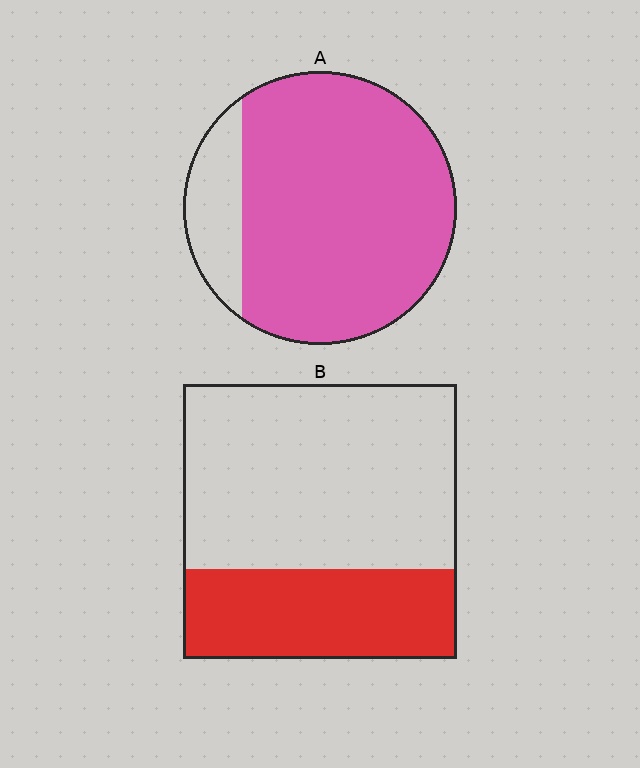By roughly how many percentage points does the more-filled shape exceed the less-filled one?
By roughly 50 percentage points (A over B).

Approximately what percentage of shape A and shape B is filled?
A is approximately 85% and B is approximately 35%.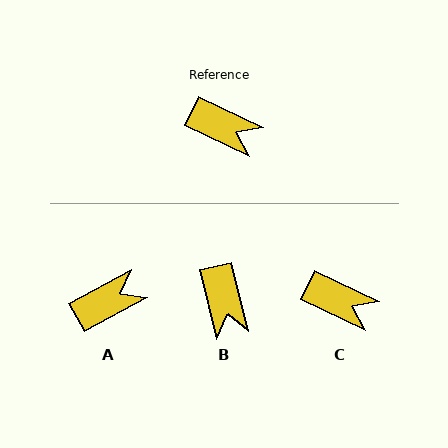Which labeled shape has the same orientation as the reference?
C.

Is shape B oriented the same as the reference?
No, it is off by about 50 degrees.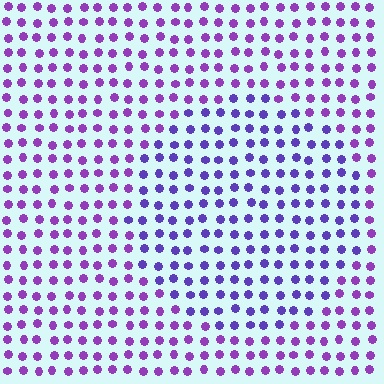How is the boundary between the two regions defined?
The boundary is defined purely by a slight shift in hue (about 27 degrees). Spacing, size, and orientation are identical on both sides.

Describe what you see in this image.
The image is filled with small purple elements in a uniform arrangement. A circle-shaped region is visible where the elements are tinted to a slightly different hue, forming a subtle color boundary.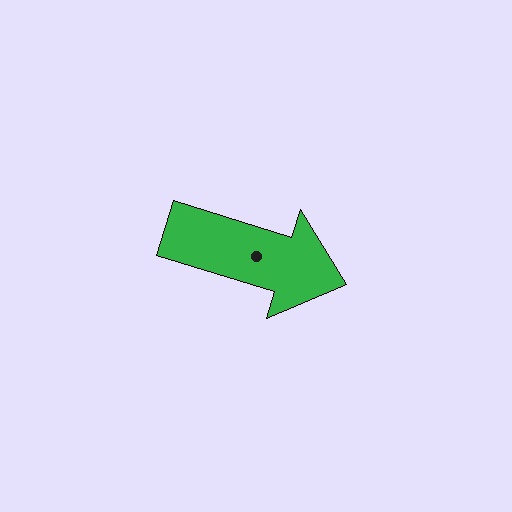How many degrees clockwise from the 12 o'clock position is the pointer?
Approximately 107 degrees.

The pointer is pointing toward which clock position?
Roughly 4 o'clock.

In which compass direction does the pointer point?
East.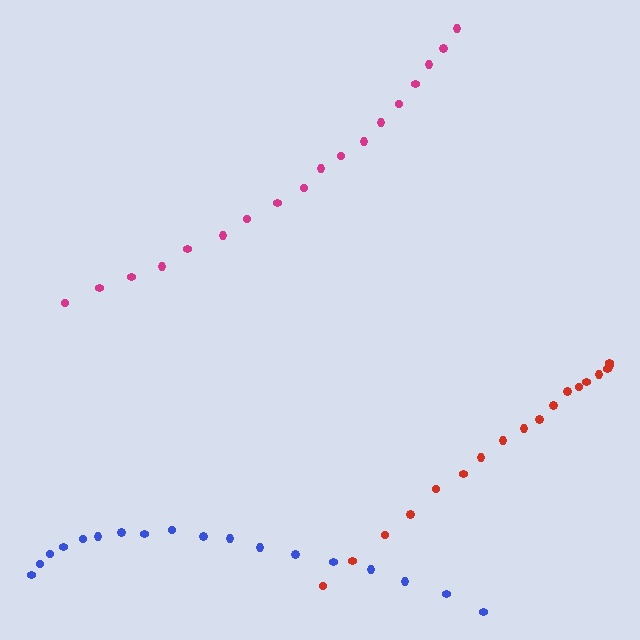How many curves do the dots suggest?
There are 3 distinct paths.